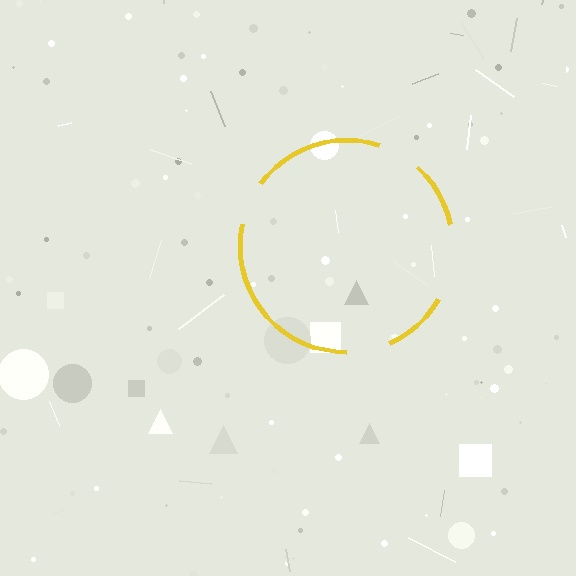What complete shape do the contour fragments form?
The contour fragments form a circle.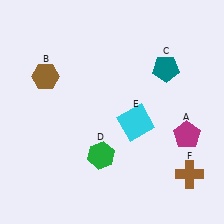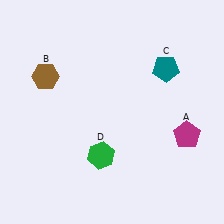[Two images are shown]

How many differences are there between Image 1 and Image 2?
There are 2 differences between the two images.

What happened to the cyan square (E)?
The cyan square (E) was removed in Image 2. It was in the bottom-right area of Image 1.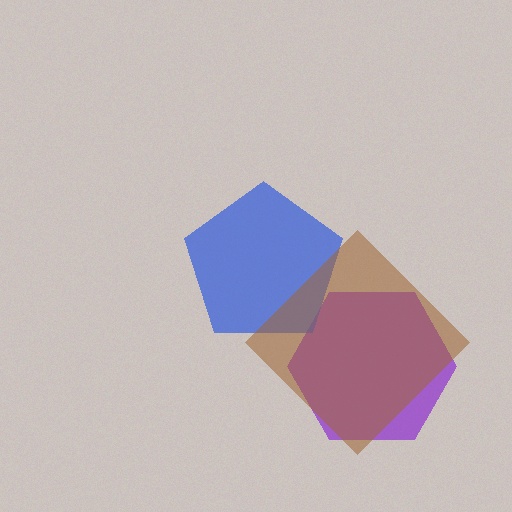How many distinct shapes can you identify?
There are 3 distinct shapes: a purple hexagon, a blue pentagon, a brown diamond.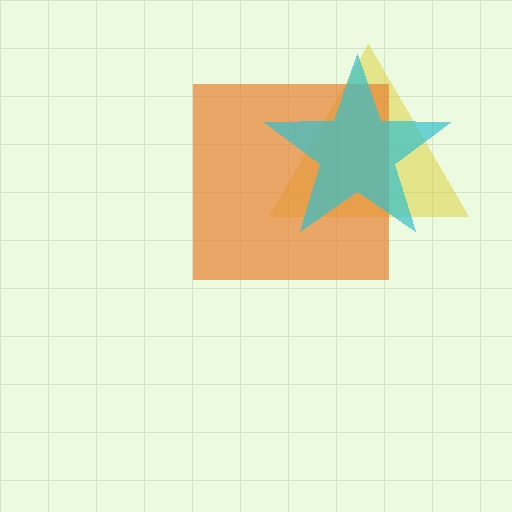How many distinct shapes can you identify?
There are 3 distinct shapes: a yellow triangle, an orange square, a cyan star.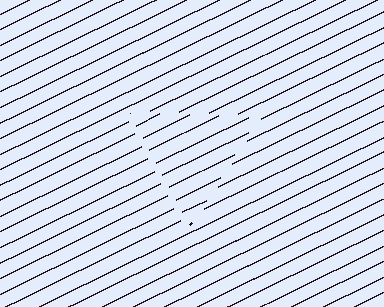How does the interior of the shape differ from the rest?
The interior of the shape contains the same grating, shifted by half a period — the contour is defined by the phase discontinuity where line-ends from the inner and outer gratings abut.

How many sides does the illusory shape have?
3 sides — the line-ends trace a triangle.